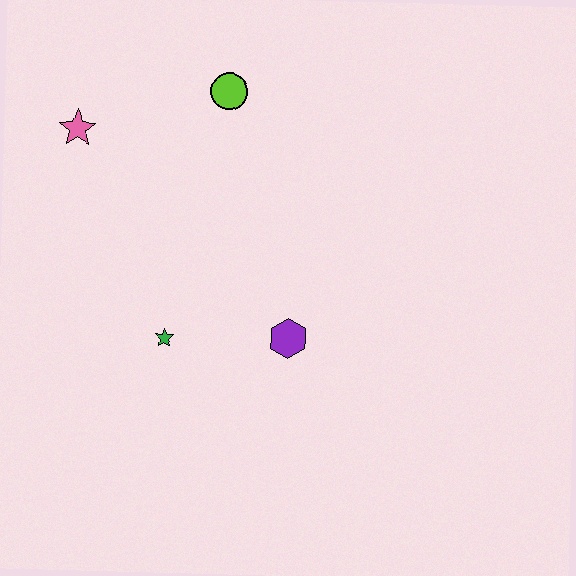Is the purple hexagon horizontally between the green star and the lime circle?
No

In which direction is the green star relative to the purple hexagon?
The green star is to the left of the purple hexagon.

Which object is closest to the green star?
The purple hexagon is closest to the green star.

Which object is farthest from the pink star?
The purple hexagon is farthest from the pink star.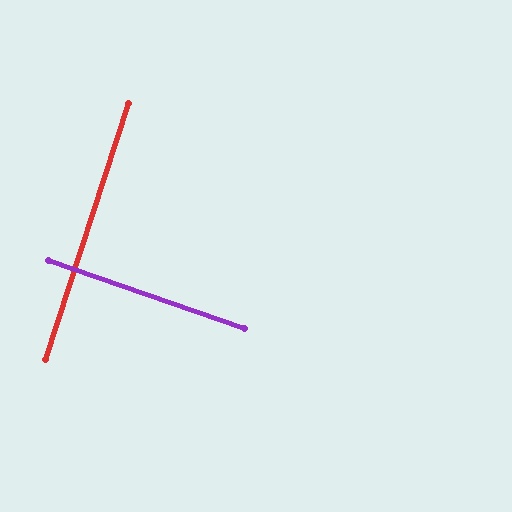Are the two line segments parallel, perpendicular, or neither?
Perpendicular — they meet at approximately 89°.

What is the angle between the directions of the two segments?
Approximately 89 degrees.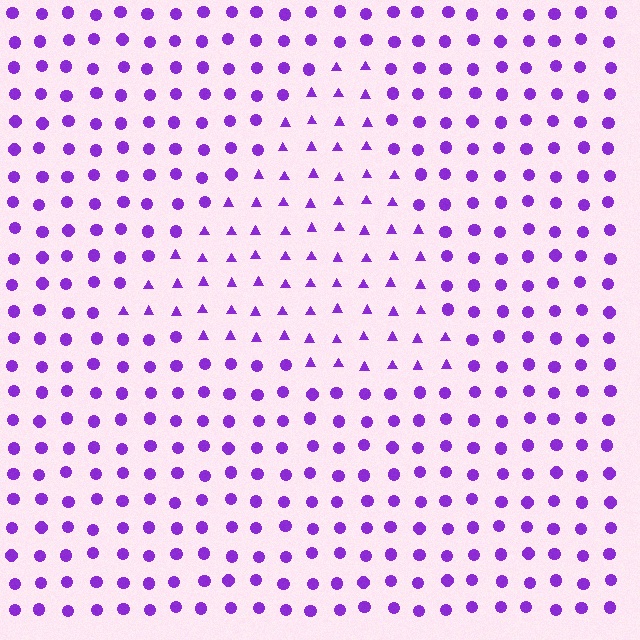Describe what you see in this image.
The image is filled with small purple elements arranged in a uniform grid. A triangle-shaped region contains triangles, while the surrounding area contains circles. The boundary is defined purely by the change in element shape.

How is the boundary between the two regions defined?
The boundary is defined by a change in element shape: triangles inside vs. circles outside. All elements share the same color and spacing.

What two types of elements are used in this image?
The image uses triangles inside the triangle region and circles outside it.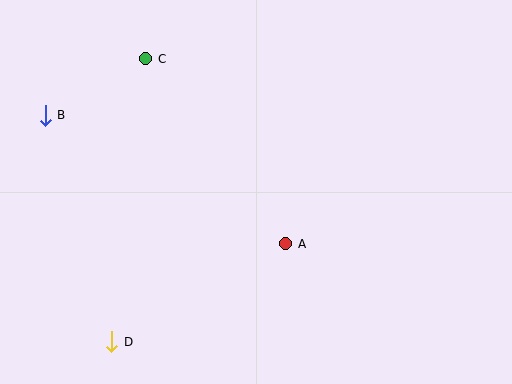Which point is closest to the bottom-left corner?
Point D is closest to the bottom-left corner.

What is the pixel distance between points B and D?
The distance between B and D is 236 pixels.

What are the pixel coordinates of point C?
Point C is at (146, 59).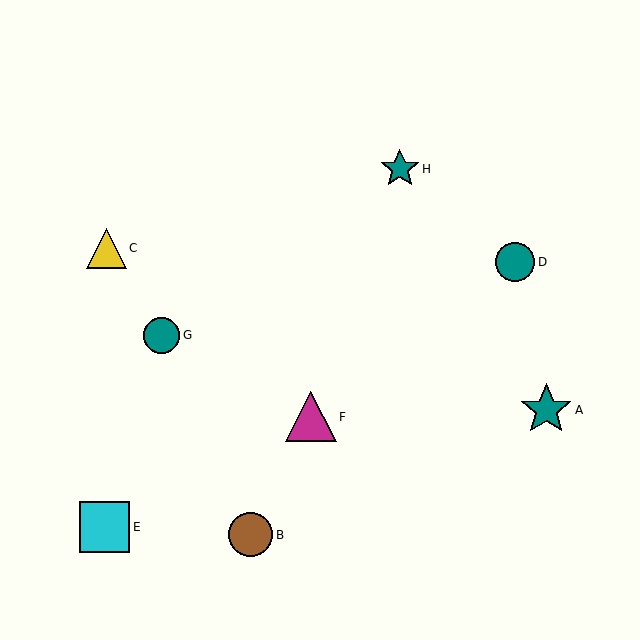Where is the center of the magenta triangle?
The center of the magenta triangle is at (311, 417).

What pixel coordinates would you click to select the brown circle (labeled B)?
Click at (251, 535) to select the brown circle B.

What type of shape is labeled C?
Shape C is a yellow triangle.